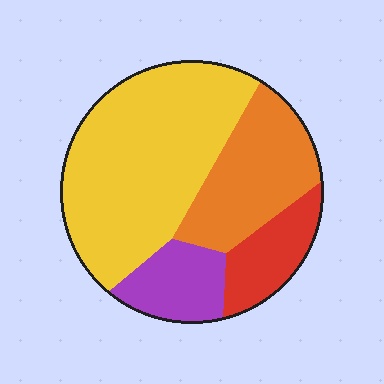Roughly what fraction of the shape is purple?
Purple covers about 15% of the shape.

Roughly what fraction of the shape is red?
Red covers about 15% of the shape.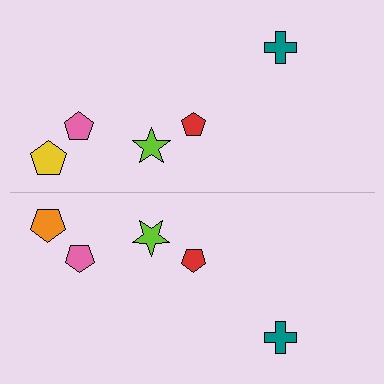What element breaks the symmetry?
The orange pentagon on the bottom side breaks the symmetry — its mirror counterpart is yellow.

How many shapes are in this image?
There are 10 shapes in this image.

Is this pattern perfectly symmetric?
No, the pattern is not perfectly symmetric. The orange pentagon on the bottom side breaks the symmetry — its mirror counterpart is yellow.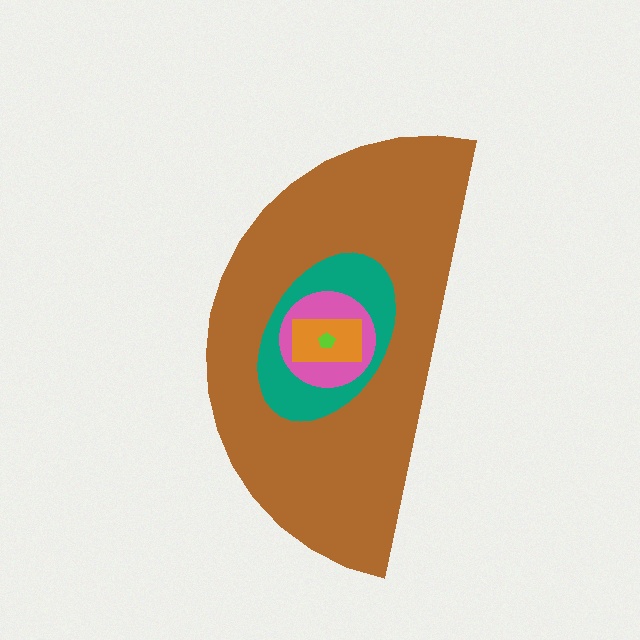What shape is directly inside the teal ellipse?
The pink circle.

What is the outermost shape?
The brown semicircle.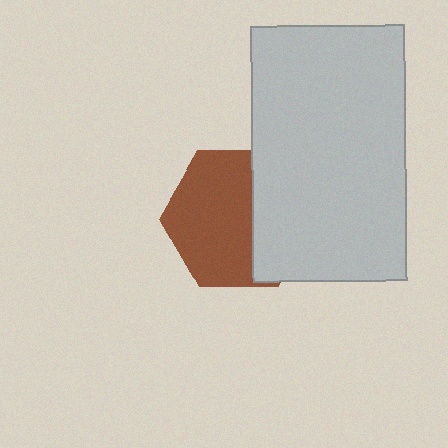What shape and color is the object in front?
The object in front is a light gray rectangle.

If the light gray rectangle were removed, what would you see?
You would see the complete brown hexagon.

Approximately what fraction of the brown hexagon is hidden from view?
Roughly 38% of the brown hexagon is hidden behind the light gray rectangle.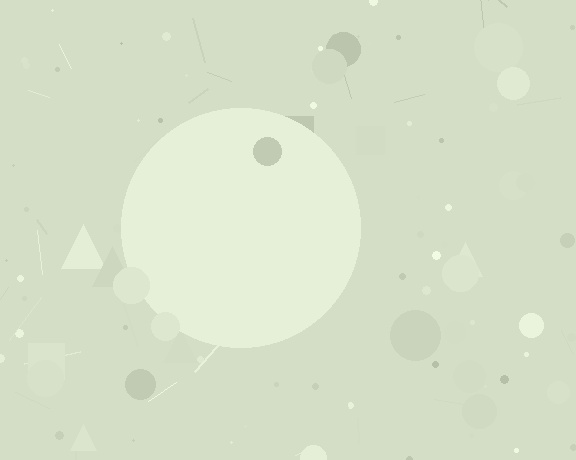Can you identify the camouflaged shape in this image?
The camouflaged shape is a circle.